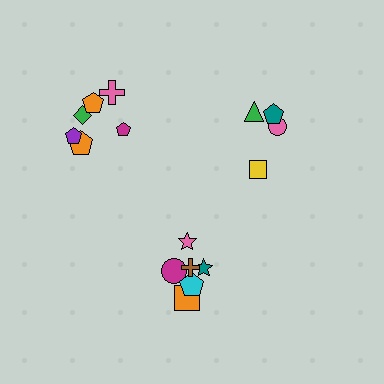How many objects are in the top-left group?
There are 6 objects.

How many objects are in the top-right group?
There are 4 objects.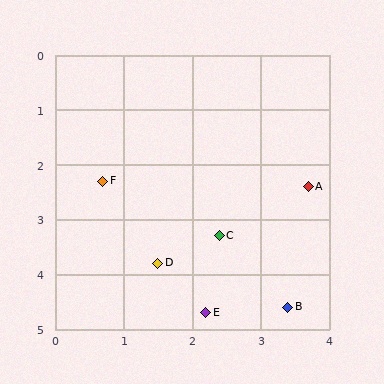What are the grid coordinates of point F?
Point F is at approximately (0.7, 2.3).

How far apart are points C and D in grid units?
Points C and D are about 1.0 grid units apart.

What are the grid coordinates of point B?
Point B is at approximately (3.4, 4.6).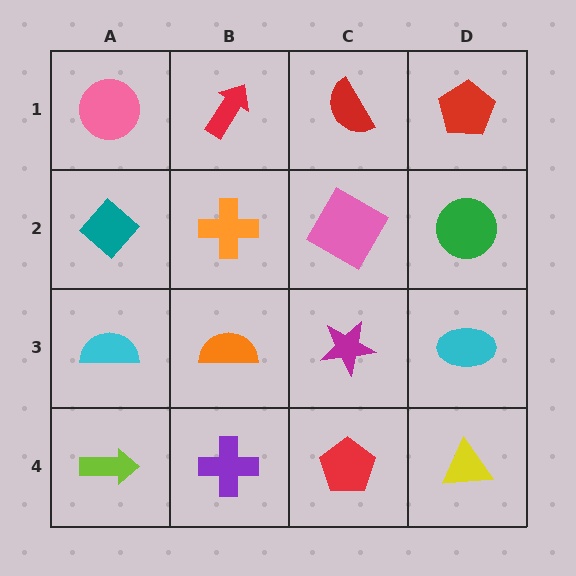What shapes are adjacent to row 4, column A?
A cyan semicircle (row 3, column A), a purple cross (row 4, column B).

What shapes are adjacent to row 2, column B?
A red arrow (row 1, column B), an orange semicircle (row 3, column B), a teal diamond (row 2, column A), a pink square (row 2, column C).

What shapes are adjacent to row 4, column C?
A magenta star (row 3, column C), a purple cross (row 4, column B), a yellow triangle (row 4, column D).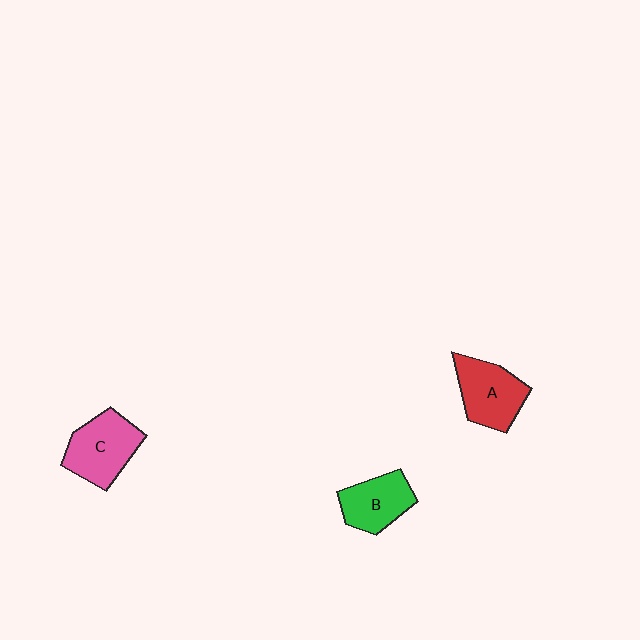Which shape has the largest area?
Shape C (pink).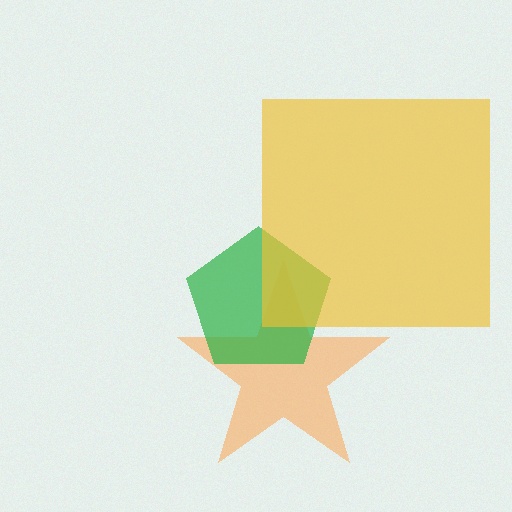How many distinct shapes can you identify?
There are 3 distinct shapes: an orange star, a green pentagon, a yellow square.